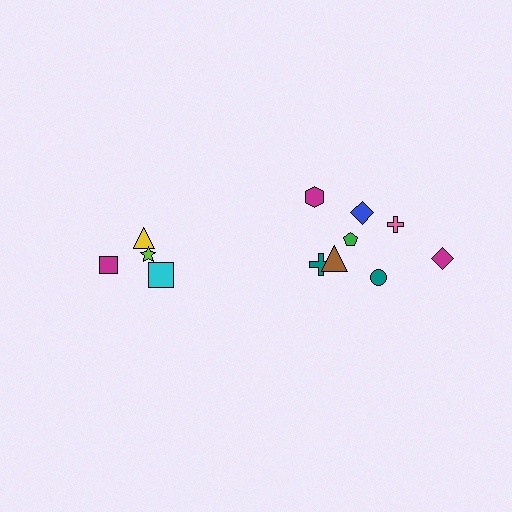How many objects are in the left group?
There are 4 objects.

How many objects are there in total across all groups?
There are 12 objects.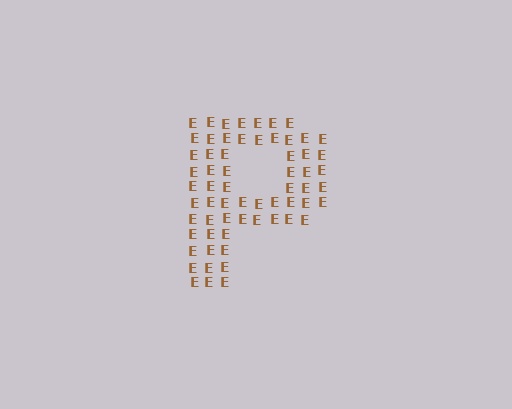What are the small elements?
The small elements are letter E's.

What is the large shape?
The large shape is the letter P.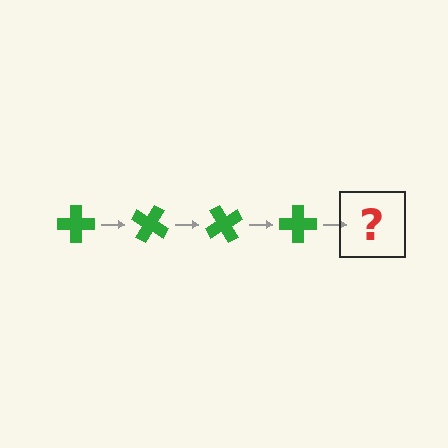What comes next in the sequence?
The next element should be a green cross rotated 120 degrees.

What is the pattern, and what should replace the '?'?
The pattern is that the cross rotates 30 degrees each step. The '?' should be a green cross rotated 120 degrees.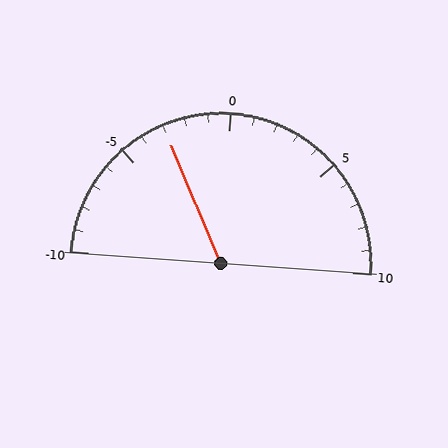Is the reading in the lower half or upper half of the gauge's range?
The reading is in the lower half of the range (-10 to 10).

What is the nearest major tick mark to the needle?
The nearest major tick mark is -5.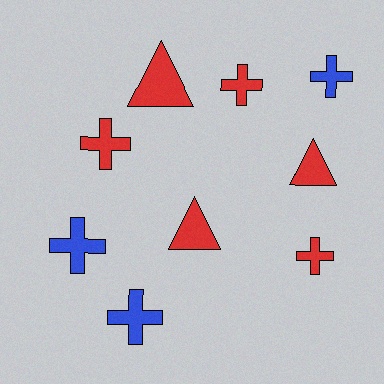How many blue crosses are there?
There are 3 blue crosses.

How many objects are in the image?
There are 9 objects.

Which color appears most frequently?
Red, with 6 objects.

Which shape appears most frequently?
Cross, with 6 objects.